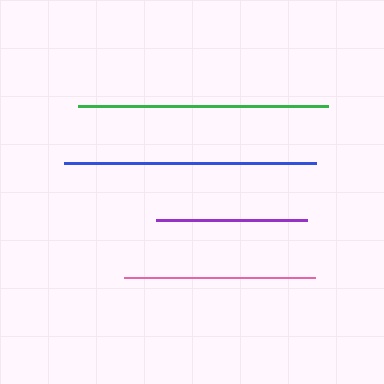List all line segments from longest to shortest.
From longest to shortest: blue, green, pink, purple.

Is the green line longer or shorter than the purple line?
The green line is longer than the purple line.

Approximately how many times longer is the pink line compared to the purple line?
The pink line is approximately 1.3 times the length of the purple line.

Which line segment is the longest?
The blue line is the longest at approximately 252 pixels.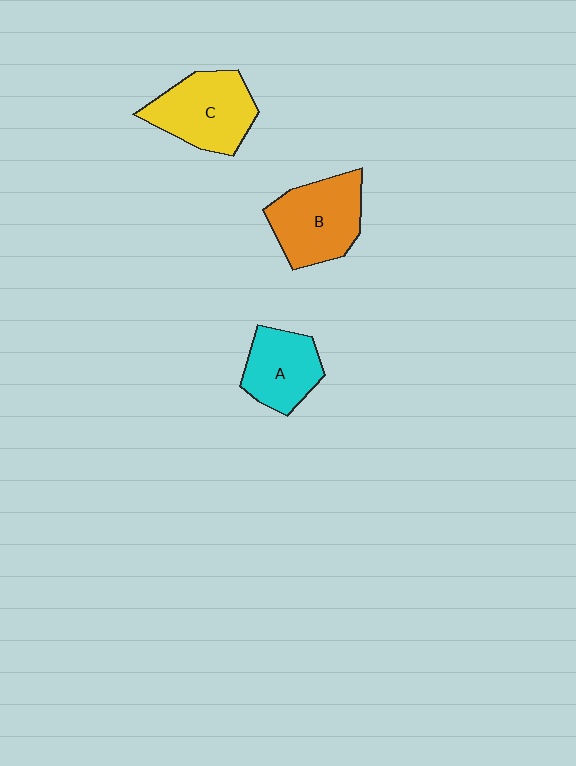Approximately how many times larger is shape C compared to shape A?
Approximately 1.3 times.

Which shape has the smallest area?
Shape A (cyan).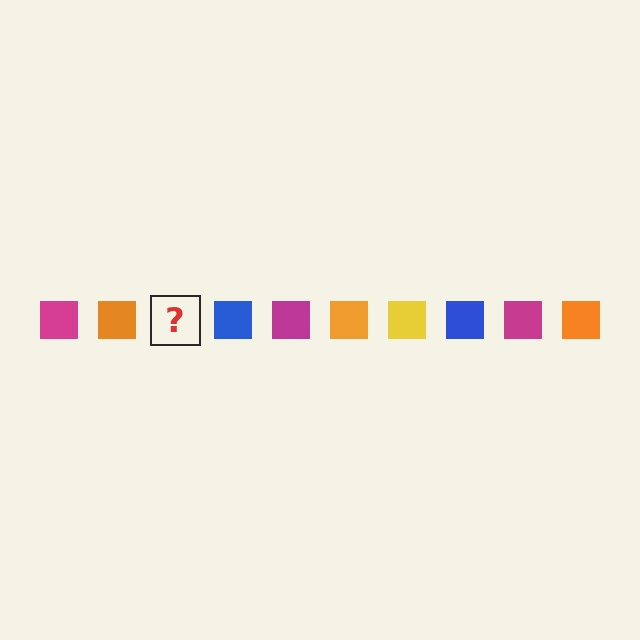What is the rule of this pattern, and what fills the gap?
The rule is that the pattern cycles through magenta, orange, yellow, blue squares. The gap should be filled with a yellow square.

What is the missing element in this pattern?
The missing element is a yellow square.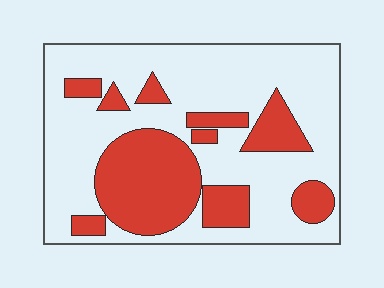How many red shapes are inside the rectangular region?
10.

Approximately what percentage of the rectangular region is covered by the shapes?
Approximately 30%.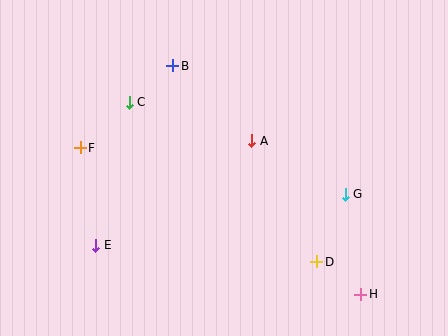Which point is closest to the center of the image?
Point A at (252, 141) is closest to the center.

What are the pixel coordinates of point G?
Point G is at (345, 194).